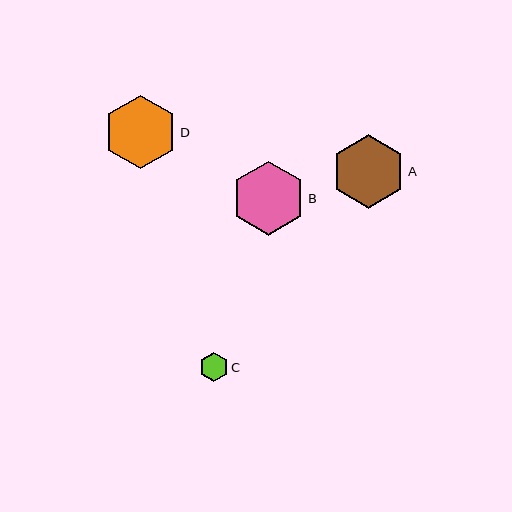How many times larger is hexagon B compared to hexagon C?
Hexagon B is approximately 2.5 times the size of hexagon C.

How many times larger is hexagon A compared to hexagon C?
Hexagon A is approximately 2.5 times the size of hexagon C.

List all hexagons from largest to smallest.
From largest to smallest: B, A, D, C.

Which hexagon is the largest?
Hexagon B is the largest with a size of approximately 74 pixels.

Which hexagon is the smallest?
Hexagon C is the smallest with a size of approximately 29 pixels.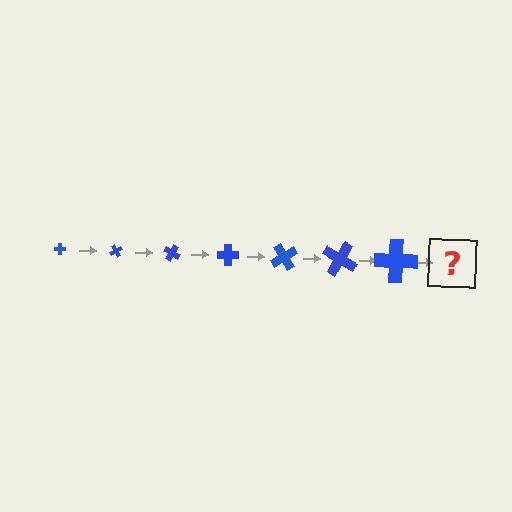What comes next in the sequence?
The next element should be a cross, larger than the previous one and rotated 420 degrees from the start.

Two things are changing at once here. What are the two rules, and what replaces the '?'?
The two rules are that the cross grows larger each step and it rotates 60 degrees each step. The '?' should be a cross, larger than the previous one and rotated 420 degrees from the start.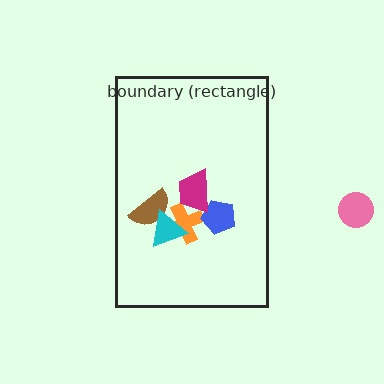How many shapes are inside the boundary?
5 inside, 1 outside.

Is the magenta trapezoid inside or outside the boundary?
Inside.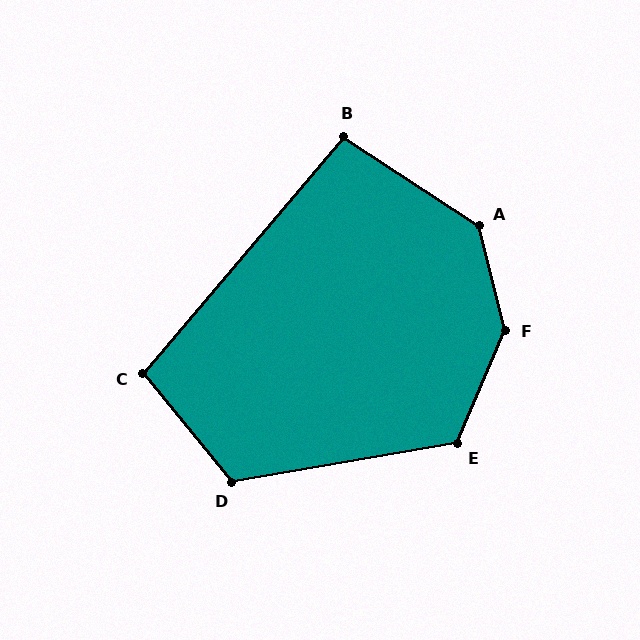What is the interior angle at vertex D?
Approximately 119 degrees (obtuse).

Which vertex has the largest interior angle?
F, at approximately 144 degrees.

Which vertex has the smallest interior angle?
B, at approximately 97 degrees.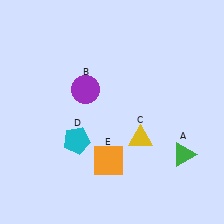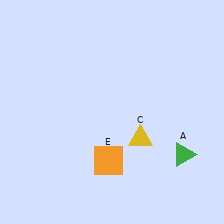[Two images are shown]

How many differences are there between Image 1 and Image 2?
There are 2 differences between the two images.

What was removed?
The cyan pentagon (D), the purple circle (B) were removed in Image 2.